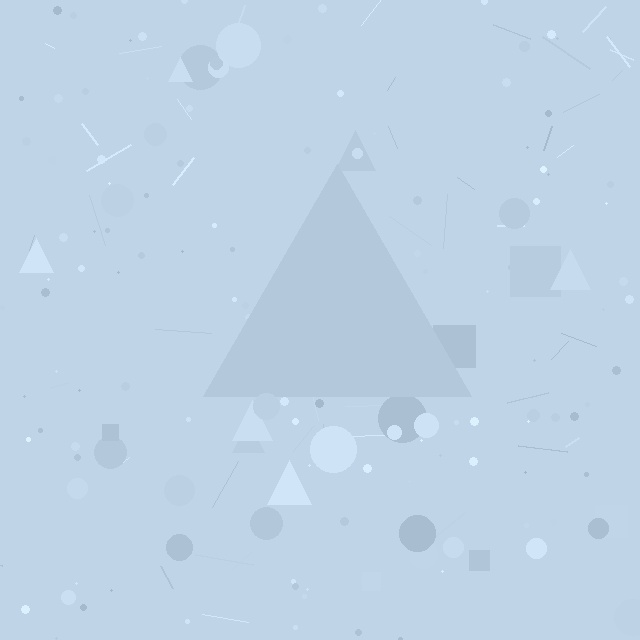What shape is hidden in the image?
A triangle is hidden in the image.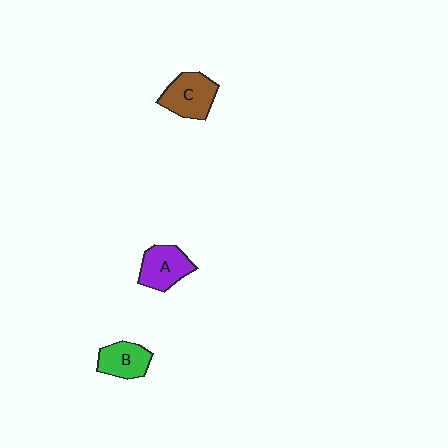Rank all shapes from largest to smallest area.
From largest to smallest: C (brown), A (purple), B (green).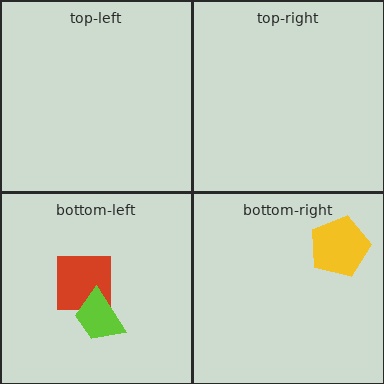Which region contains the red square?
The bottom-left region.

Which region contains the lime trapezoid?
The bottom-left region.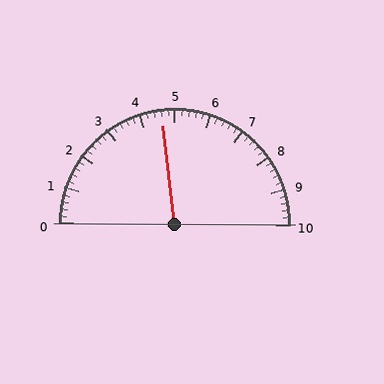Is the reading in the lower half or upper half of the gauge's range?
The reading is in the lower half of the range (0 to 10).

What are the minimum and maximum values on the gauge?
The gauge ranges from 0 to 10.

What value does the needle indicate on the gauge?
The needle indicates approximately 4.6.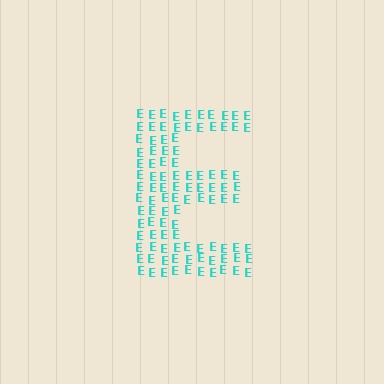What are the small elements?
The small elements are letter E's.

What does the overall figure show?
The overall figure shows the letter E.